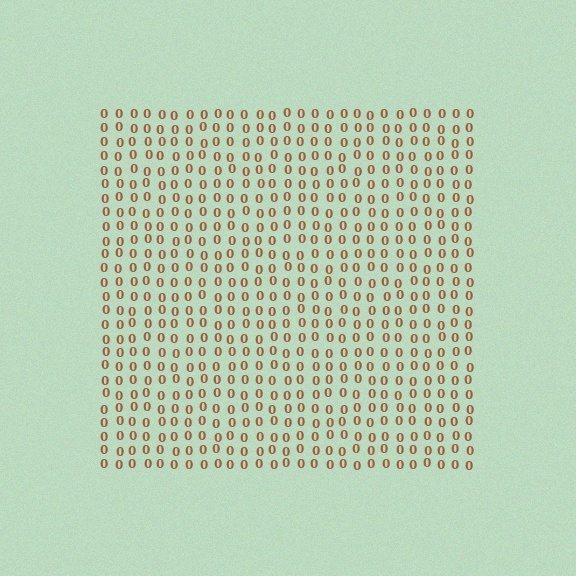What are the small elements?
The small elements are digit 0's.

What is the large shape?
The large shape is a square.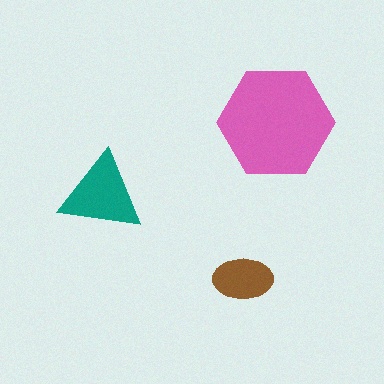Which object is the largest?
The pink hexagon.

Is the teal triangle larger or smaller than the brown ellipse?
Larger.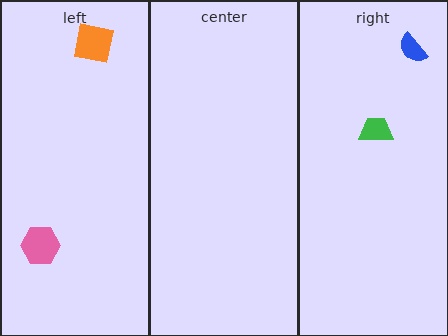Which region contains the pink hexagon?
The left region.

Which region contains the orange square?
The left region.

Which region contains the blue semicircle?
The right region.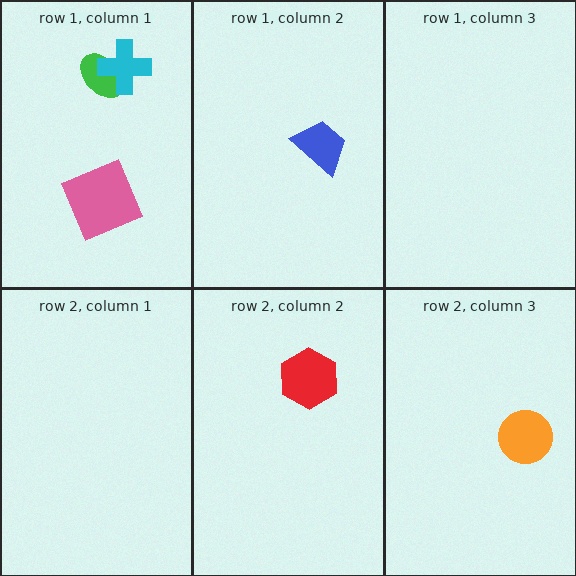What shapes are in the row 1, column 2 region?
The blue trapezoid.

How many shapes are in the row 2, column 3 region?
1.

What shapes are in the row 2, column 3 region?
The orange circle.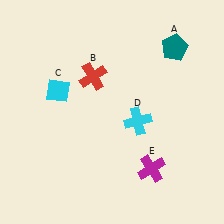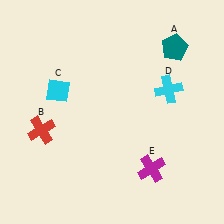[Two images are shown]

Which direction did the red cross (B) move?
The red cross (B) moved down.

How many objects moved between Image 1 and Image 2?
2 objects moved between the two images.